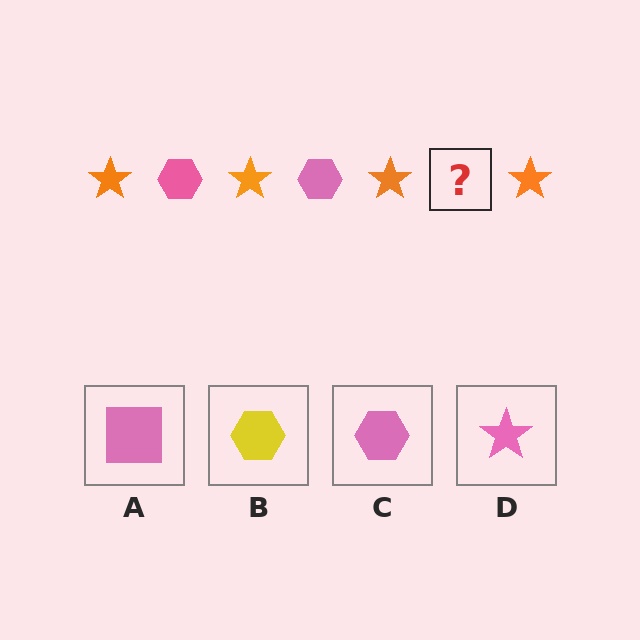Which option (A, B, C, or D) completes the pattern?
C.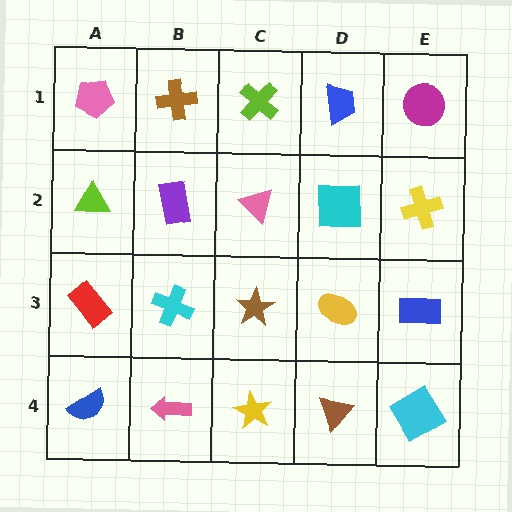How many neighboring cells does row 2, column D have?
4.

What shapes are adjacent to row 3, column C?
A pink triangle (row 2, column C), a yellow star (row 4, column C), a cyan cross (row 3, column B), a yellow ellipse (row 3, column D).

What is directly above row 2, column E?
A magenta circle.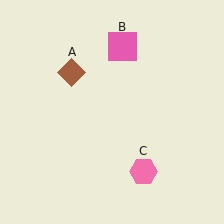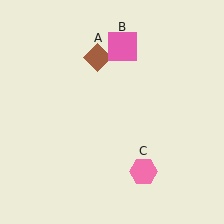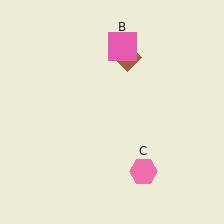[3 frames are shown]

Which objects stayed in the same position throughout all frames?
Pink square (object B) and pink hexagon (object C) remained stationary.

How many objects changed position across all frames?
1 object changed position: brown diamond (object A).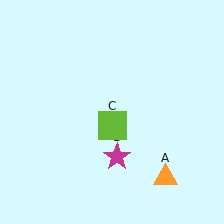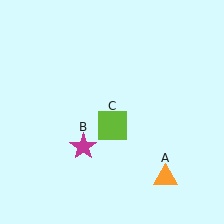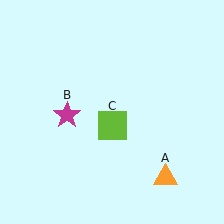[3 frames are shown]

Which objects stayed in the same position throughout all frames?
Orange triangle (object A) and lime square (object C) remained stationary.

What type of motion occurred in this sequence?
The magenta star (object B) rotated clockwise around the center of the scene.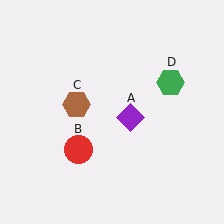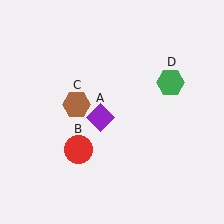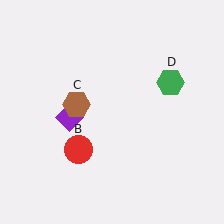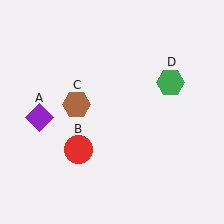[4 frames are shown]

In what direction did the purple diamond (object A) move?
The purple diamond (object A) moved left.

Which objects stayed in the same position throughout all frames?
Red circle (object B) and brown hexagon (object C) and green hexagon (object D) remained stationary.